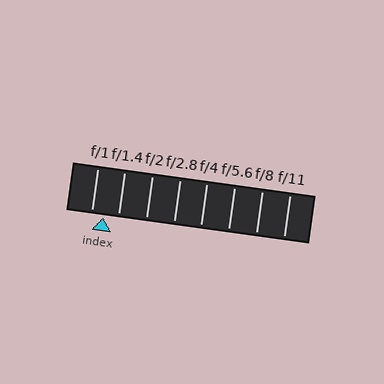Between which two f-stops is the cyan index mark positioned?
The index mark is between f/1 and f/1.4.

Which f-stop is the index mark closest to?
The index mark is closest to f/1.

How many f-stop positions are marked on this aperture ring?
There are 8 f-stop positions marked.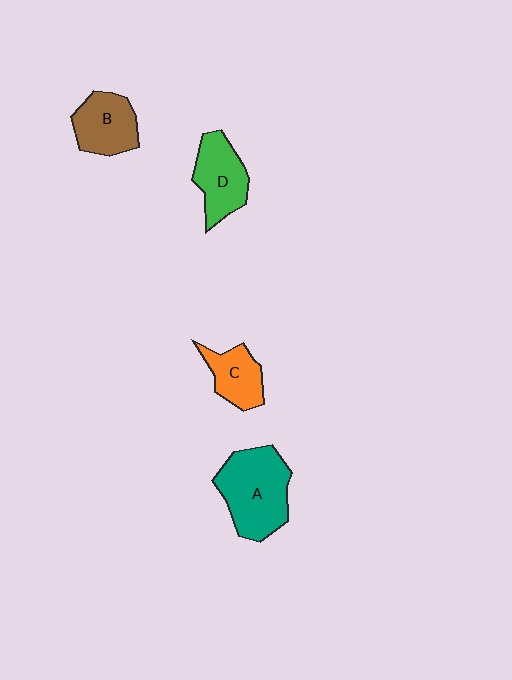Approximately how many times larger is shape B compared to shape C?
Approximately 1.2 times.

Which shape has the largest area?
Shape A (teal).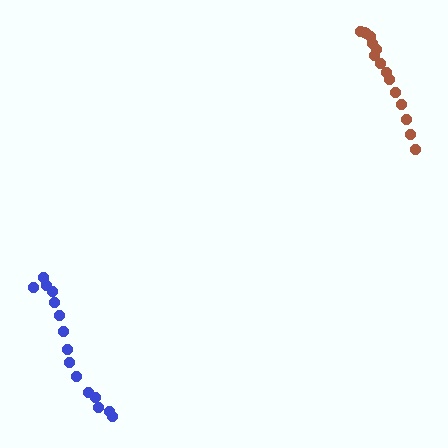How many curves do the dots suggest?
There are 2 distinct paths.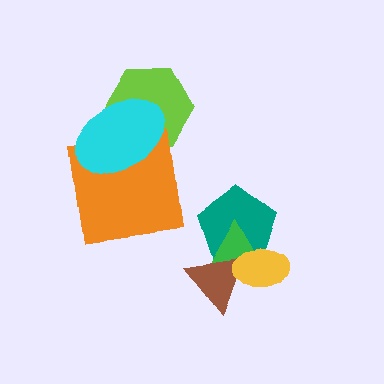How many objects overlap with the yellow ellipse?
3 objects overlap with the yellow ellipse.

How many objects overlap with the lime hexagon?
2 objects overlap with the lime hexagon.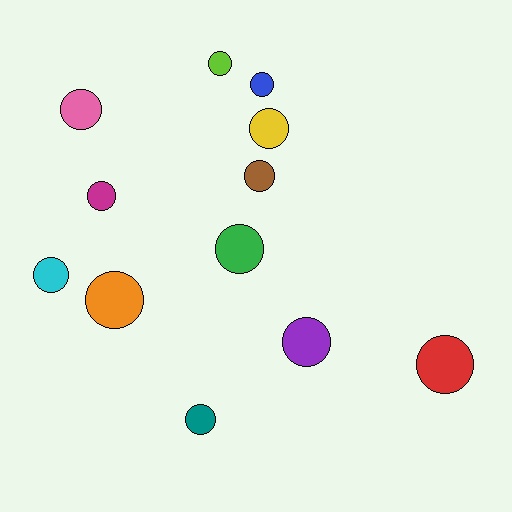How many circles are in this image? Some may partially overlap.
There are 12 circles.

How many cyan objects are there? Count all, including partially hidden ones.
There is 1 cyan object.